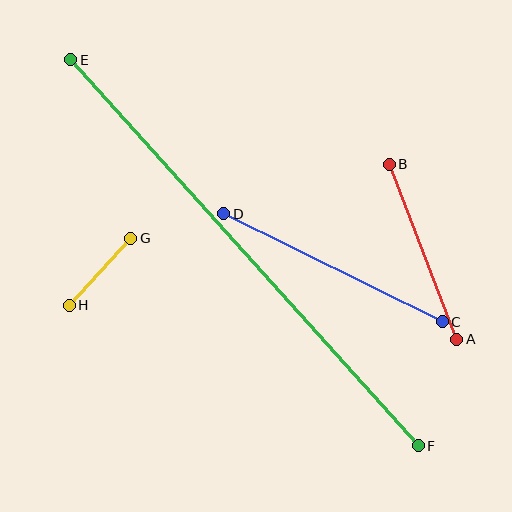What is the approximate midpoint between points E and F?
The midpoint is at approximately (244, 253) pixels.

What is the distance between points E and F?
The distance is approximately 519 pixels.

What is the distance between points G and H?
The distance is approximately 91 pixels.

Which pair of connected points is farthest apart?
Points E and F are farthest apart.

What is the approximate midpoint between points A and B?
The midpoint is at approximately (423, 252) pixels.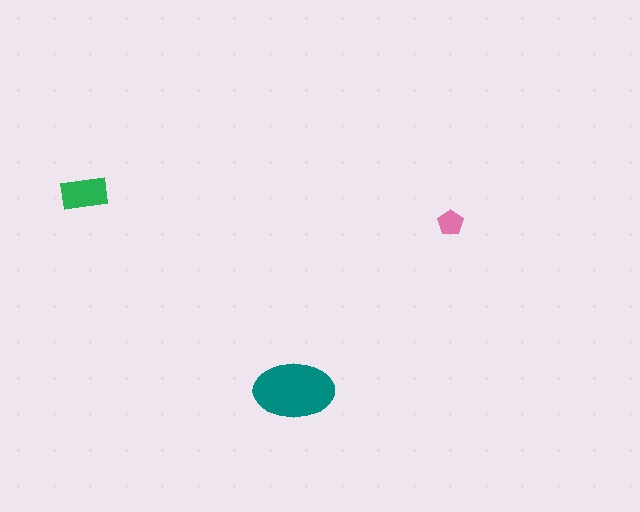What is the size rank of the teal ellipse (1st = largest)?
1st.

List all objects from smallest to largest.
The pink pentagon, the green rectangle, the teal ellipse.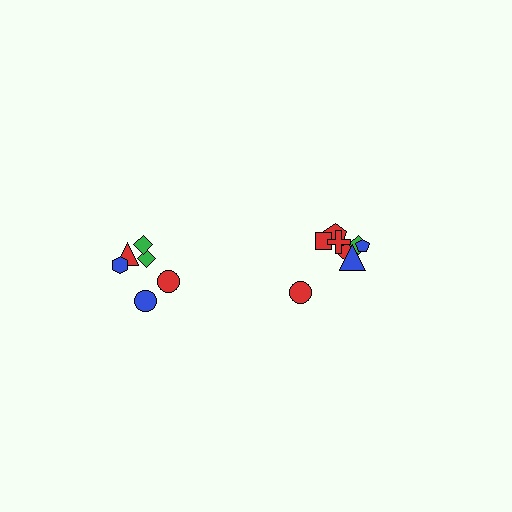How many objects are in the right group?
There are 8 objects.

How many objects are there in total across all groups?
There are 14 objects.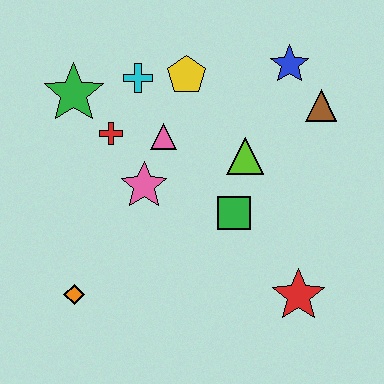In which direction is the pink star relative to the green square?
The pink star is to the left of the green square.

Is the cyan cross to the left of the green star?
No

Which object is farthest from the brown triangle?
The orange diamond is farthest from the brown triangle.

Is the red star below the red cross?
Yes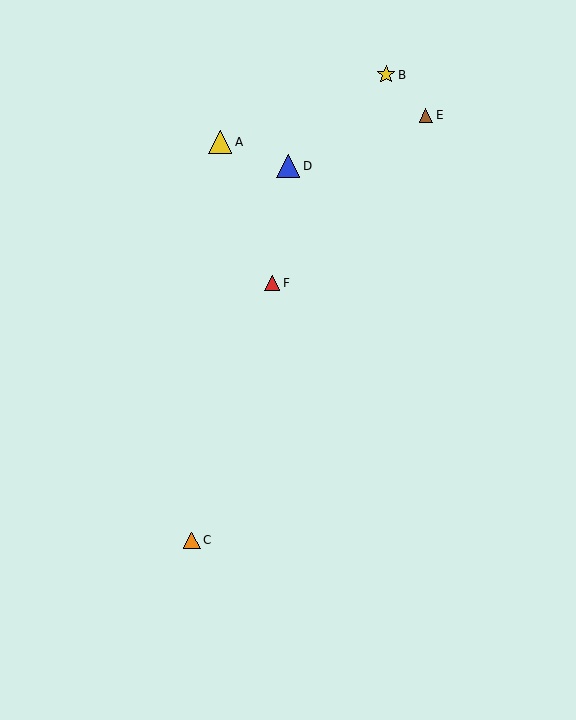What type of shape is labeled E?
Shape E is a brown triangle.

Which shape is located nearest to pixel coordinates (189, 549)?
The orange triangle (labeled C) at (192, 540) is nearest to that location.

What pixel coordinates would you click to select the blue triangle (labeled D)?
Click at (288, 166) to select the blue triangle D.